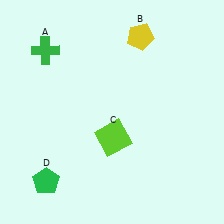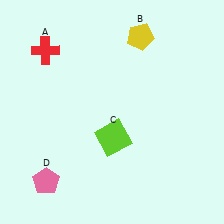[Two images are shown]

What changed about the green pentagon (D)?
In Image 1, D is green. In Image 2, it changed to pink.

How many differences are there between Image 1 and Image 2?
There are 2 differences between the two images.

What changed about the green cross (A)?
In Image 1, A is green. In Image 2, it changed to red.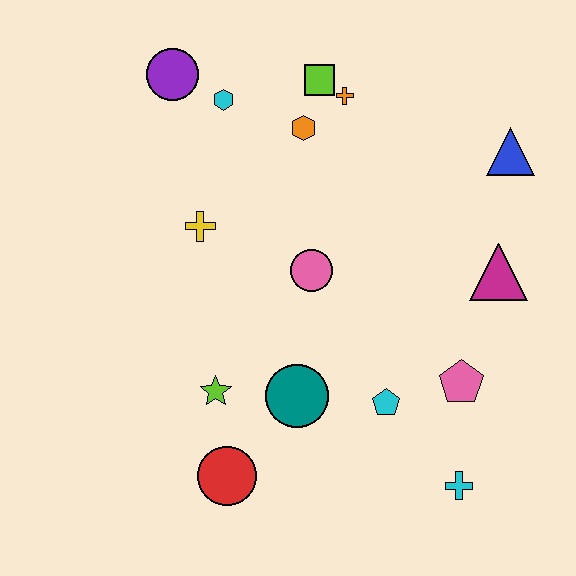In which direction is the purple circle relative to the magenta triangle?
The purple circle is to the left of the magenta triangle.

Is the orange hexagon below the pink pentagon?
No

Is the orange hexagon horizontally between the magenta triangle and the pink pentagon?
No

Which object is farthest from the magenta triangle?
The purple circle is farthest from the magenta triangle.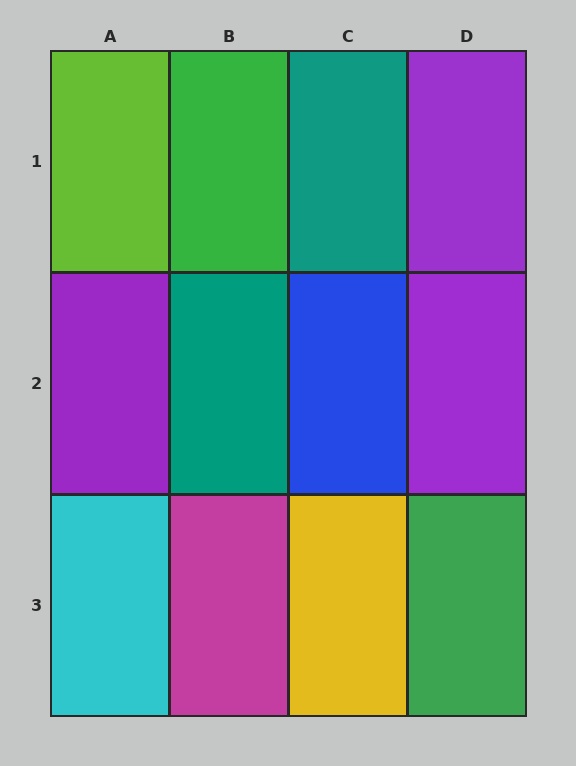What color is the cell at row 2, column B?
Teal.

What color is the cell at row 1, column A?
Lime.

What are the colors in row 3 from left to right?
Cyan, magenta, yellow, green.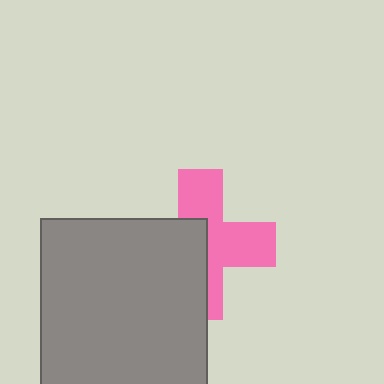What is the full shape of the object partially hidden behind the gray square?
The partially hidden object is a pink cross.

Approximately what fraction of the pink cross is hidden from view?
Roughly 47% of the pink cross is hidden behind the gray square.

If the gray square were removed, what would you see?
You would see the complete pink cross.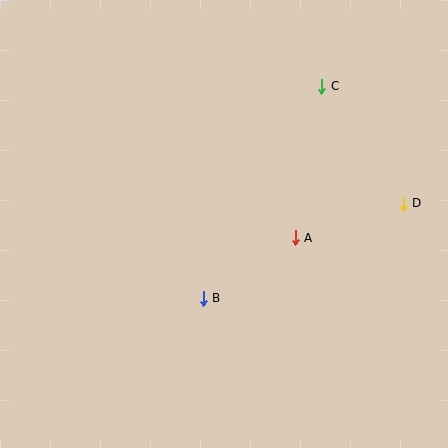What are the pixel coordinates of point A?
Point A is at (295, 238).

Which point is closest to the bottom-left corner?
Point B is closest to the bottom-left corner.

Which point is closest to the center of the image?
Point A at (295, 238) is closest to the center.